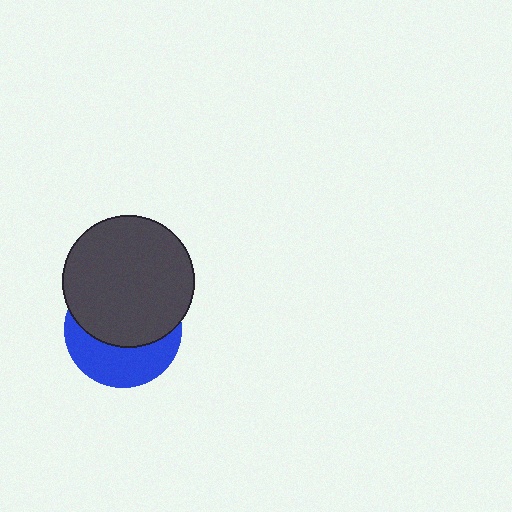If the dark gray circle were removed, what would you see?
You would see the complete blue circle.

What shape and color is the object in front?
The object in front is a dark gray circle.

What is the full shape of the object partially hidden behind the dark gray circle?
The partially hidden object is a blue circle.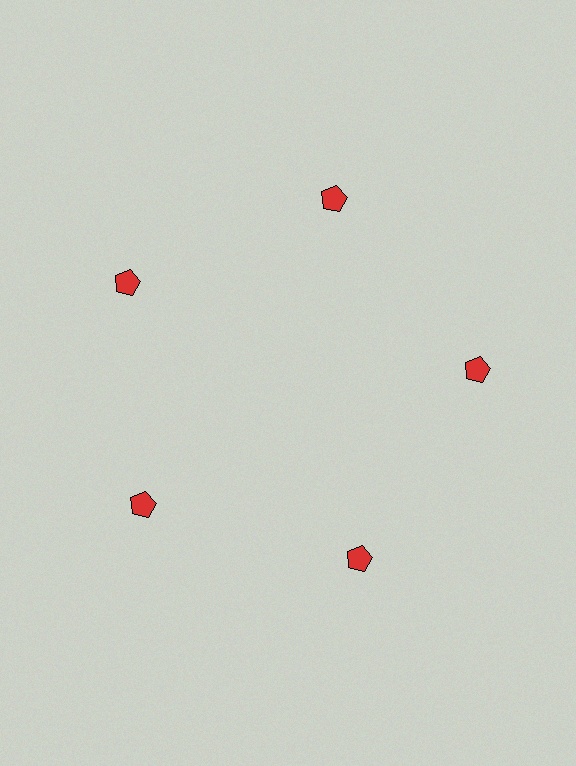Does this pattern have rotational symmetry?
Yes, this pattern has 5-fold rotational symmetry. It looks the same after rotating 72 degrees around the center.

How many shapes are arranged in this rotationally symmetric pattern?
There are 5 shapes, arranged in 5 groups of 1.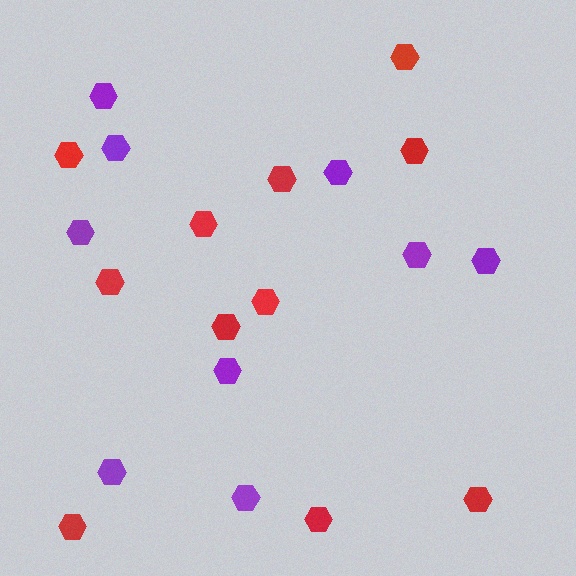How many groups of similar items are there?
There are 2 groups: one group of red hexagons (11) and one group of purple hexagons (9).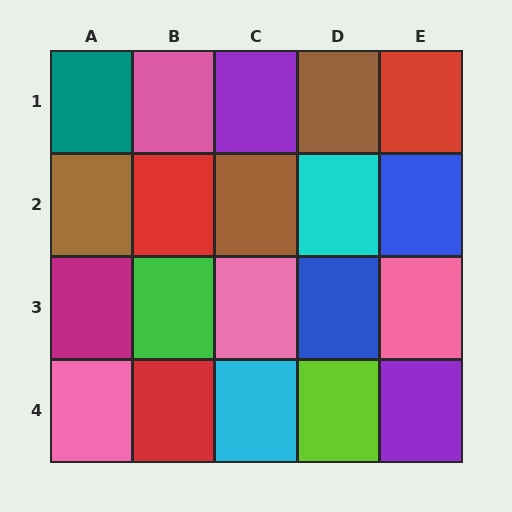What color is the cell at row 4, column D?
Lime.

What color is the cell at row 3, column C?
Pink.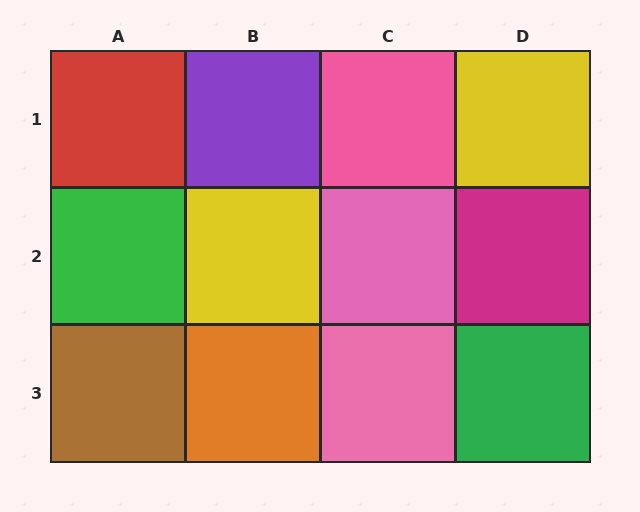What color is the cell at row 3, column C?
Pink.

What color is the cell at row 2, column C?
Pink.